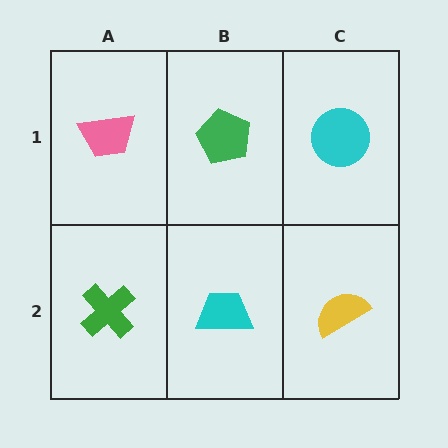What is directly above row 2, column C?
A cyan circle.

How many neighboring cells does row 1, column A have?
2.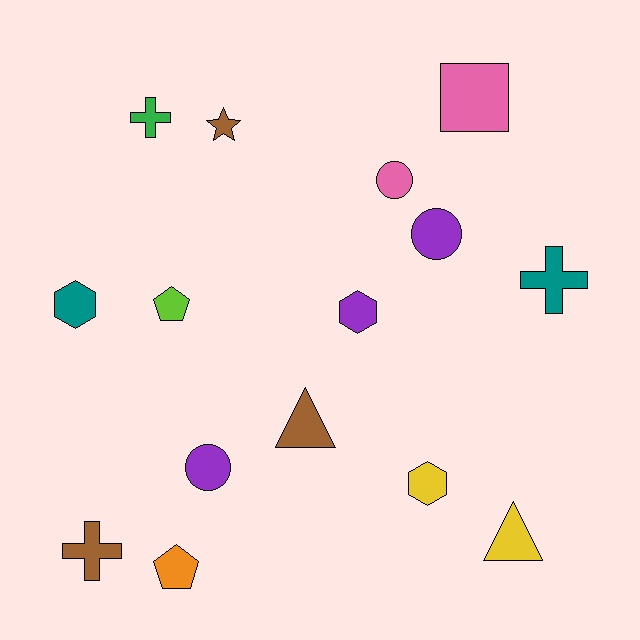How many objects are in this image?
There are 15 objects.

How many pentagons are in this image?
There are 2 pentagons.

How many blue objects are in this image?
There are no blue objects.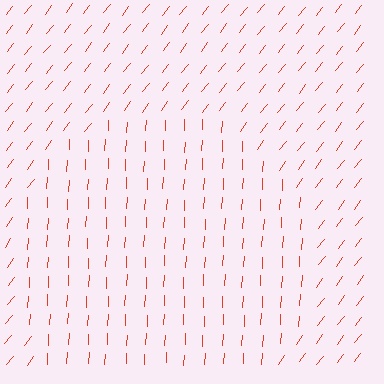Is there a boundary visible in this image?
Yes, there is a texture boundary formed by a change in line orientation.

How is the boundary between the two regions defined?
The boundary is defined purely by a change in line orientation (approximately 35 degrees difference). All lines are the same color and thickness.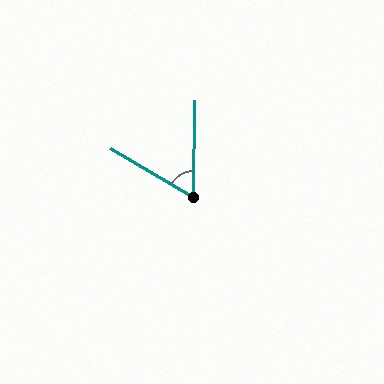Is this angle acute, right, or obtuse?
It is acute.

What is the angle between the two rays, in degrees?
Approximately 59 degrees.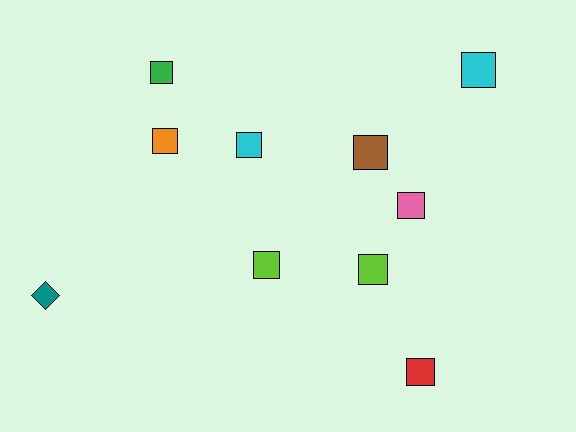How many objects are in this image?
There are 10 objects.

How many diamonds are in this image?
There is 1 diamond.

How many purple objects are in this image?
There are no purple objects.